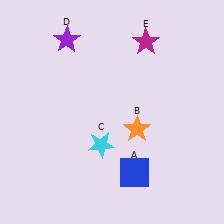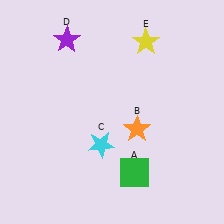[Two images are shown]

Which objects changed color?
A changed from blue to green. E changed from magenta to yellow.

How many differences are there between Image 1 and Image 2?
There are 2 differences between the two images.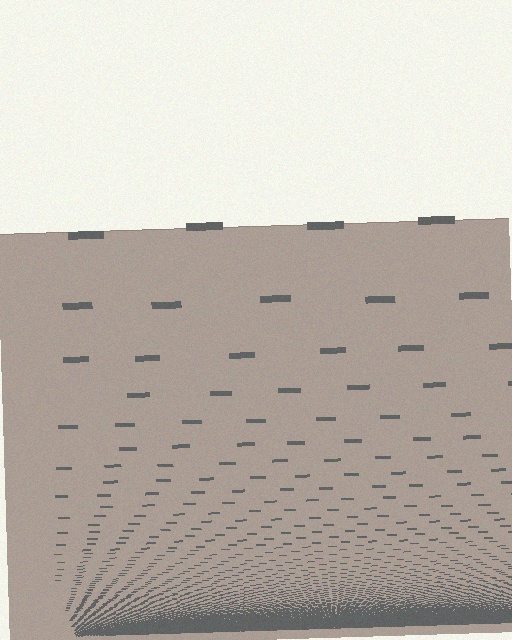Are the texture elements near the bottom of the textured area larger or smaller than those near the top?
Smaller. The gradient is inverted — elements near the bottom are smaller and denser.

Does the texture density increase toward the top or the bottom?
Density increases toward the bottom.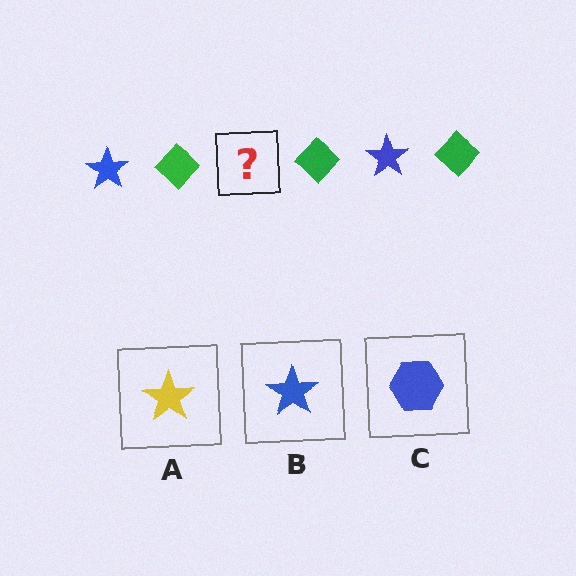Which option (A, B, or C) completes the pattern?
B.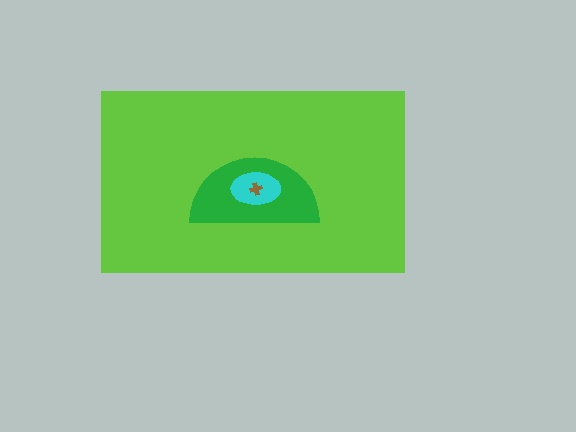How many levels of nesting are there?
4.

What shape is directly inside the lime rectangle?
The green semicircle.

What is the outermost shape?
The lime rectangle.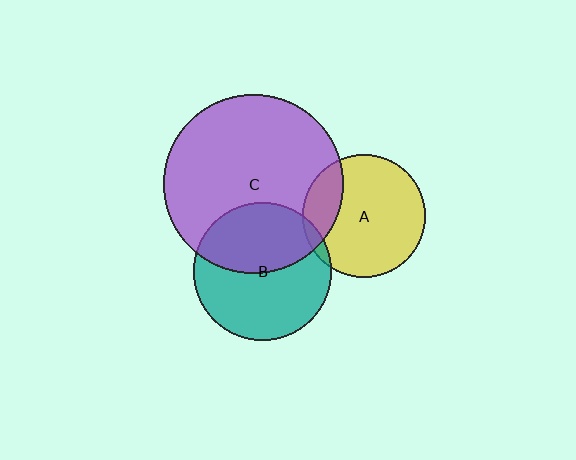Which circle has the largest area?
Circle C (purple).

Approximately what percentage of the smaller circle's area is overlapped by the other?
Approximately 45%.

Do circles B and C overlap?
Yes.